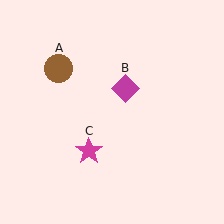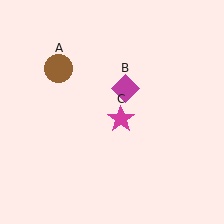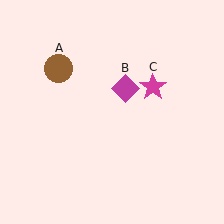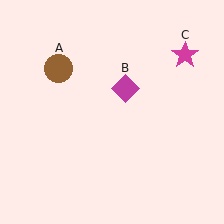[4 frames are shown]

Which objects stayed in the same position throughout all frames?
Brown circle (object A) and magenta diamond (object B) remained stationary.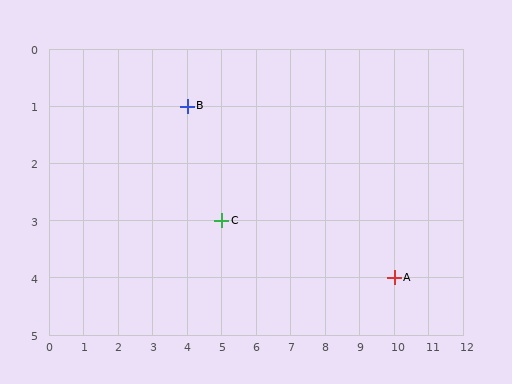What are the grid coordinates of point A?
Point A is at grid coordinates (10, 4).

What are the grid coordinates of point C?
Point C is at grid coordinates (5, 3).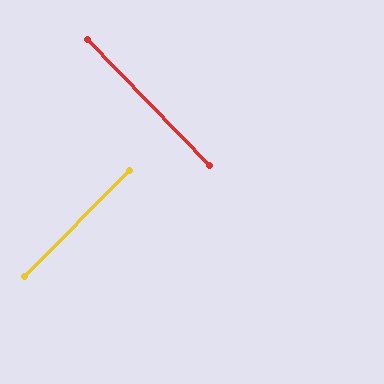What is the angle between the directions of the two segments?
Approximately 89 degrees.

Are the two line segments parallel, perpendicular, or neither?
Perpendicular — they meet at approximately 89°.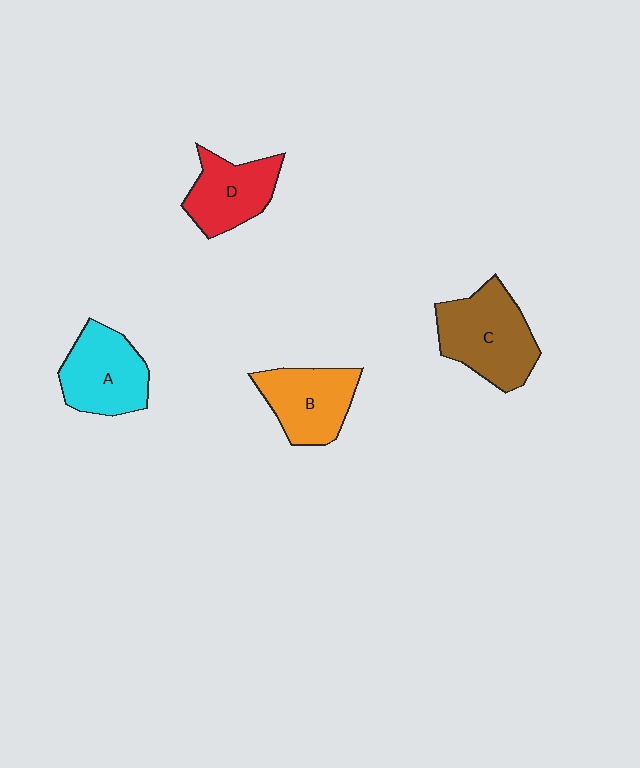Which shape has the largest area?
Shape C (brown).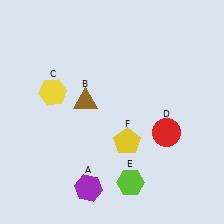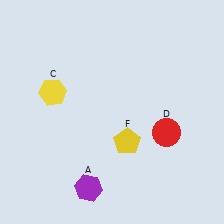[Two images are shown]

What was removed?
The brown triangle (B), the lime hexagon (E) were removed in Image 2.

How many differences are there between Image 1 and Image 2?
There are 2 differences between the two images.